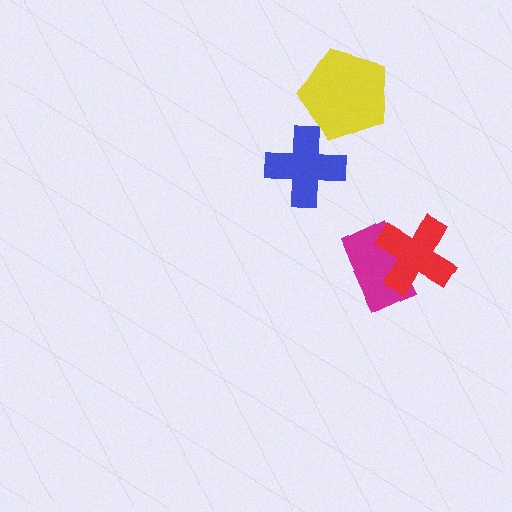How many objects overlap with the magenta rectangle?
1 object overlaps with the magenta rectangle.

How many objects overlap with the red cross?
1 object overlaps with the red cross.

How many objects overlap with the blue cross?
0 objects overlap with the blue cross.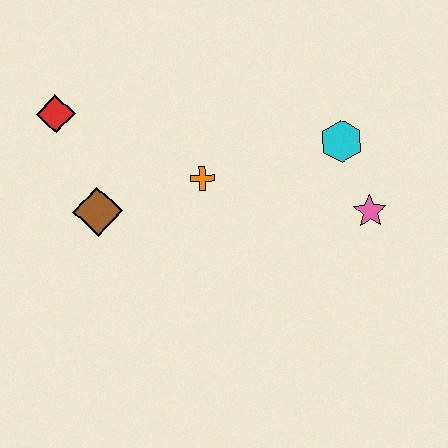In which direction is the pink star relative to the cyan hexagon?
The pink star is below the cyan hexagon.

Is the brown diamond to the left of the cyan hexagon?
Yes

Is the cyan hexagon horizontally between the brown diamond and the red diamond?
No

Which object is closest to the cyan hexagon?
The pink star is closest to the cyan hexagon.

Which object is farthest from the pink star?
The red diamond is farthest from the pink star.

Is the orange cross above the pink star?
Yes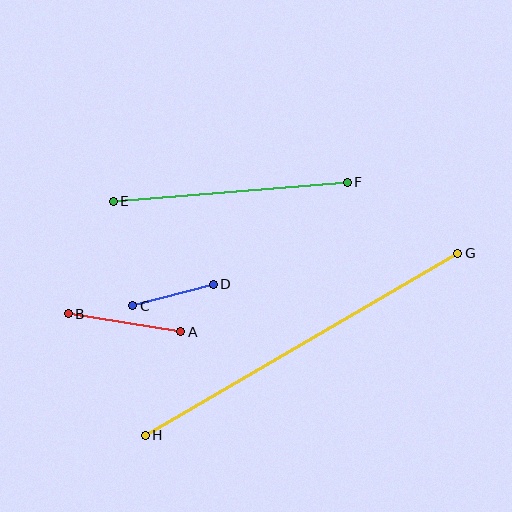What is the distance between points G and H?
The distance is approximately 362 pixels.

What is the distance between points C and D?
The distance is approximately 83 pixels.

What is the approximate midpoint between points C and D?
The midpoint is at approximately (173, 295) pixels.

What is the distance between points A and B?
The distance is approximately 114 pixels.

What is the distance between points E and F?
The distance is approximately 235 pixels.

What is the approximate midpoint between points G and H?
The midpoint is at approximately (301, 344) pixels.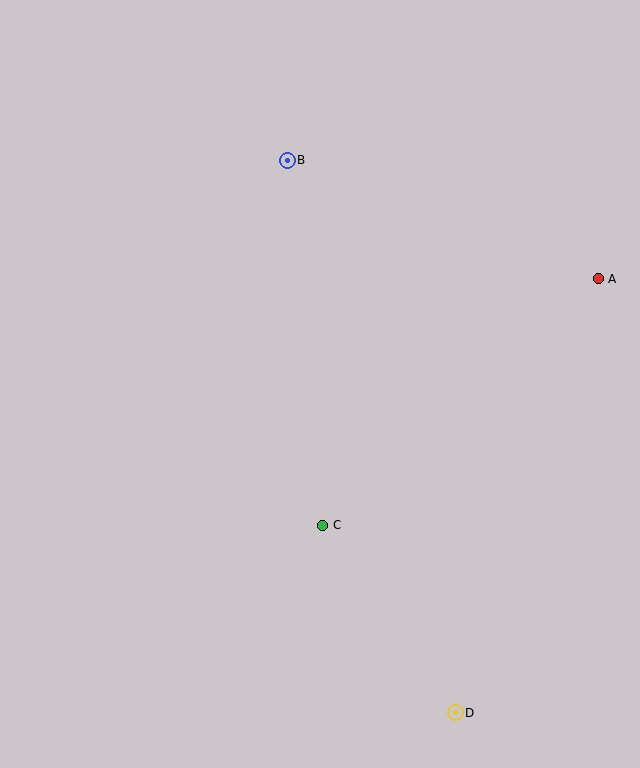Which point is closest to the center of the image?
Point C at (323, 525) is closest to the center.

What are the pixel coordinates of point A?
Point A is at (598, 279).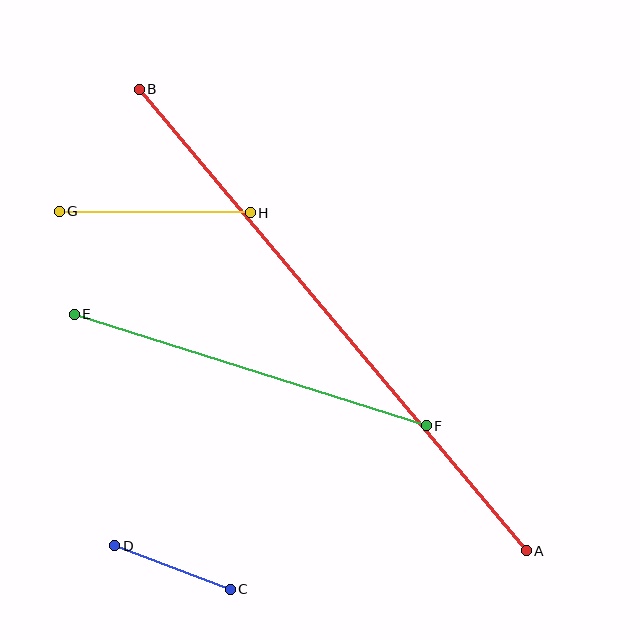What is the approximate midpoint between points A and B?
The midpoint is at approximately (333, 320) pixels.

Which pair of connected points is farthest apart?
Points A and B are farthest apart.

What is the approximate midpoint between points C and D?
The midpoint is at approximately (172, 568) pixels.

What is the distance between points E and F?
The distance is approximately 369 pixels.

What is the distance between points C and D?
The distance is approximately 124 pixels.